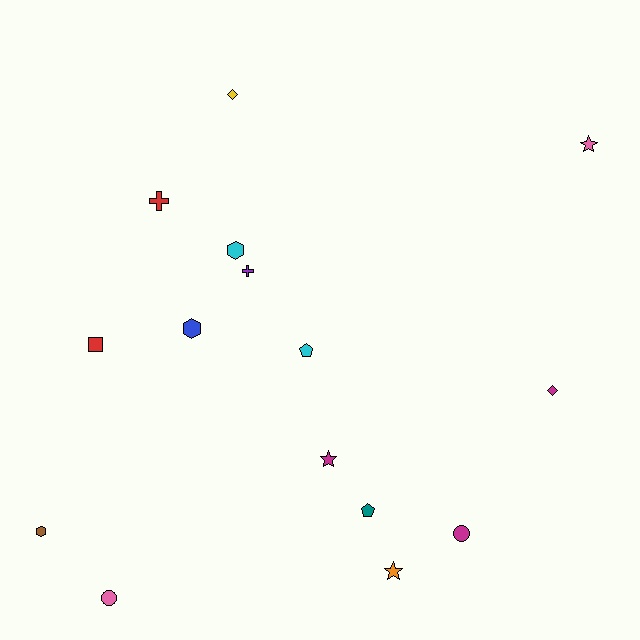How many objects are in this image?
There are 15 objects.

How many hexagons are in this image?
There are 3 hexagons.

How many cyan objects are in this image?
There are 2 cyan objects.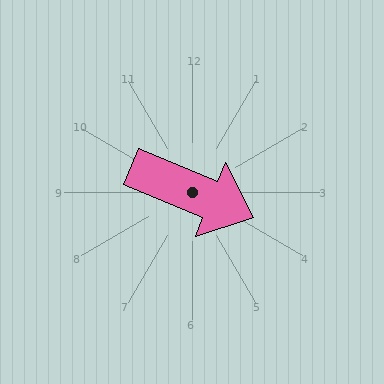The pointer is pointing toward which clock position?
Roughly 4 o'clock.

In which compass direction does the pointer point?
Southeast.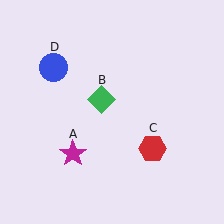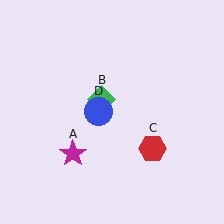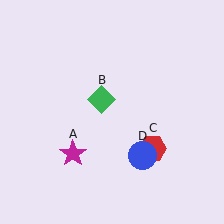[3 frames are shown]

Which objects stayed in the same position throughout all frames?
Magenta star (object A) and green diamond (object B) and red hexagon (object C) remained stationary.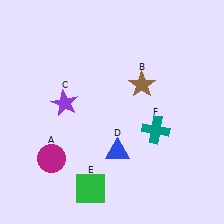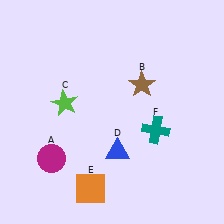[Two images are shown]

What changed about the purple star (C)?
In Image 1, C is purple. In Image 2, it changed to lime.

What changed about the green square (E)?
In Image 1, E is green. In Image 2, it changed to orange.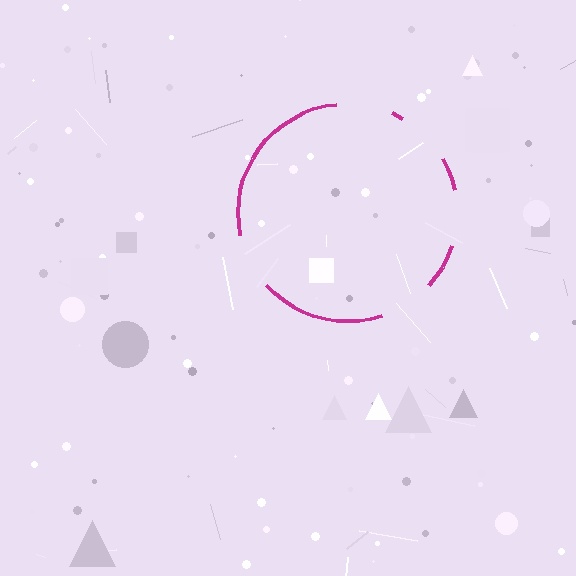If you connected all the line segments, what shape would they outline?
They would outline a circle.